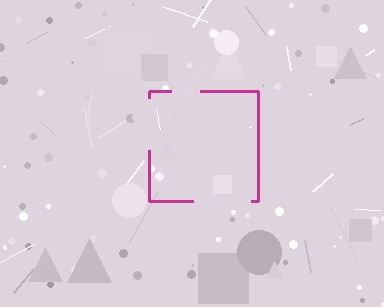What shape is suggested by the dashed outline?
The dashed outline suggests a square.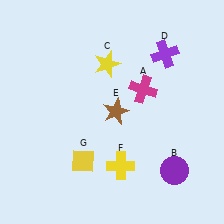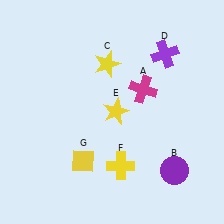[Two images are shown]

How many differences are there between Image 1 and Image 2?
There is 1 difference between the two images.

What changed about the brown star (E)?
In Image 1, E is brown. In Image 2, it changed to yellow.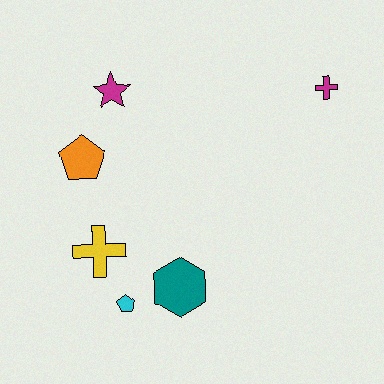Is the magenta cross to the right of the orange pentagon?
Yes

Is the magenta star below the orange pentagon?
No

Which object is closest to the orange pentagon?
The magenta star is closest to the orange pentagon.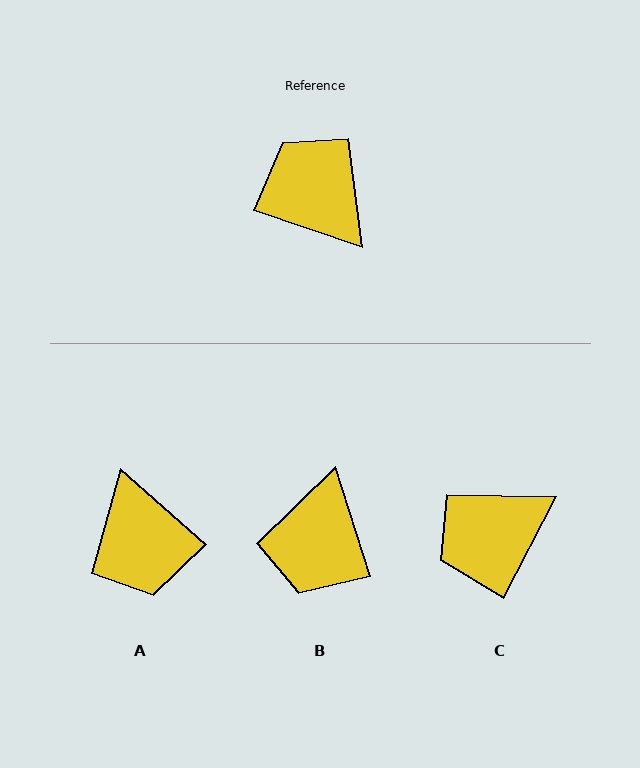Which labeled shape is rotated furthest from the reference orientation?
A, about 157 degrees away.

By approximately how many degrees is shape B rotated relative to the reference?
Approximately 127 degrees counter-clockwise.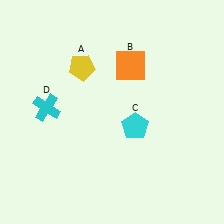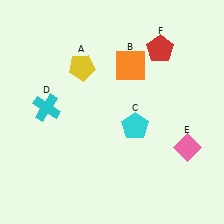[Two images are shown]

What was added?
A pink diamond (E), a red pentagon (F) were added in Image 2.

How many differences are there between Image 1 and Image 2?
There are 2 differences between the two images.